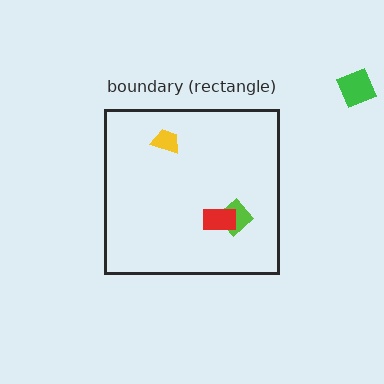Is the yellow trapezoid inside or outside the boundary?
Inside.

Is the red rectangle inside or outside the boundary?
Inside.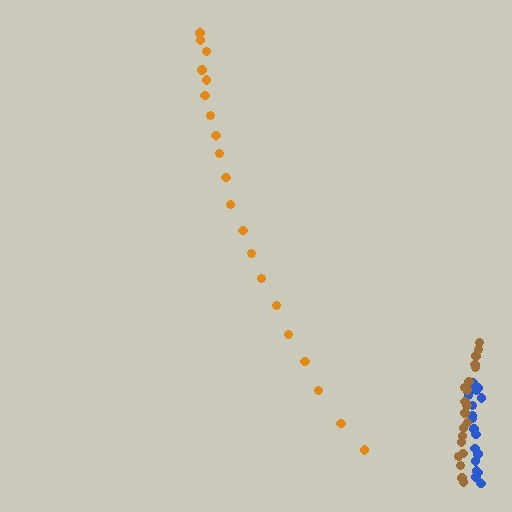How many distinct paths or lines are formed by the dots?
There are 3 distinct paths.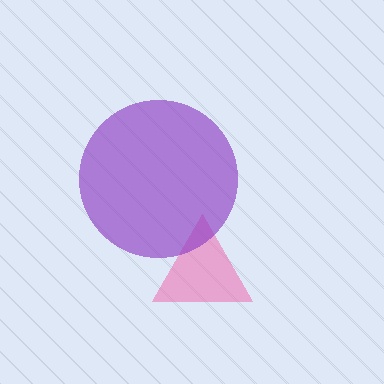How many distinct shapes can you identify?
There are 2 distinct shapes: a pink triangle, a purple circle.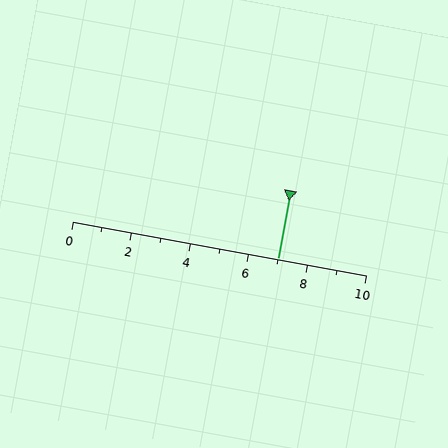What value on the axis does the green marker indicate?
The marker indicates approximately 7.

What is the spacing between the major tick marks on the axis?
The major ticks are spaced 2 apart.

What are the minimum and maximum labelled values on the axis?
The axis runs from 0 to 10.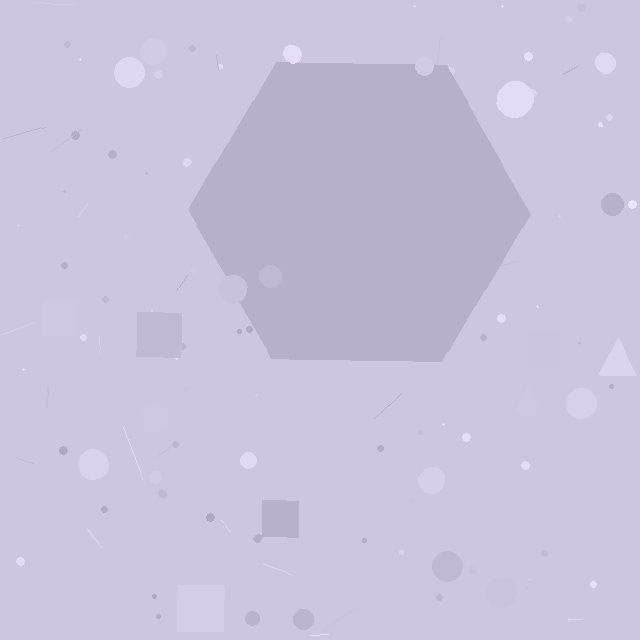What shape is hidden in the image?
A hexagon is hidden in the image.